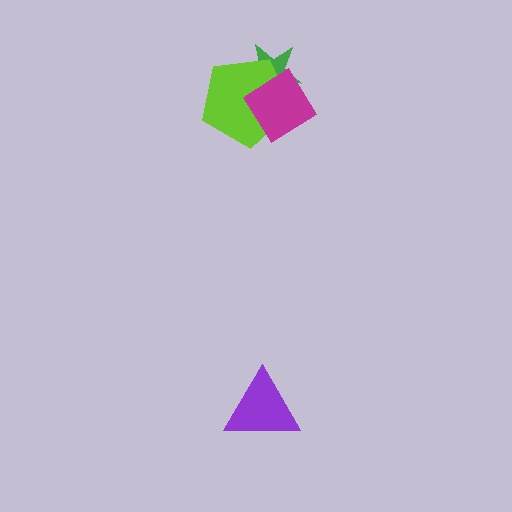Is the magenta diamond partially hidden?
No, no other shape covers it.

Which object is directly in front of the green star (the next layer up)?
The lime pentagon is directly in front of the green star.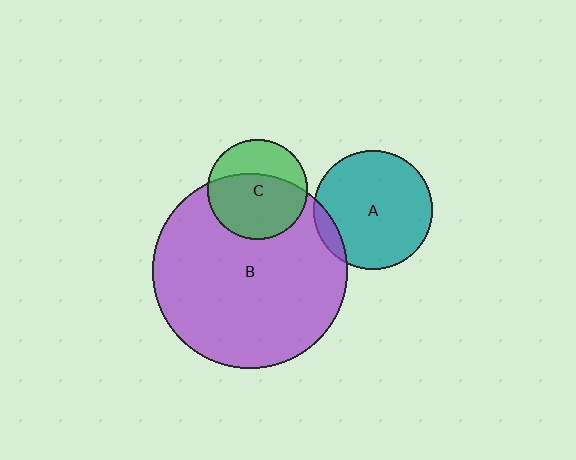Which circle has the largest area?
Circle B (purple).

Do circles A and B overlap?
Yes.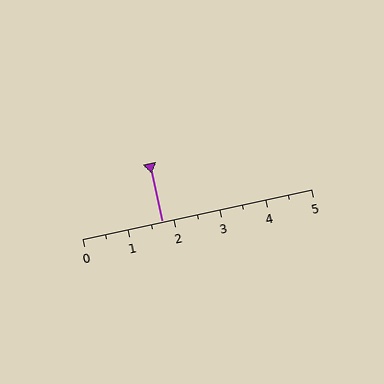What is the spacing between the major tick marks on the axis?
The major ticks are spaced 1 apart.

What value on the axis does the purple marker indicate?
The marker indicates approximately 1.8.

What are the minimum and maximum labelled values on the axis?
The axis runs from 0 to 5.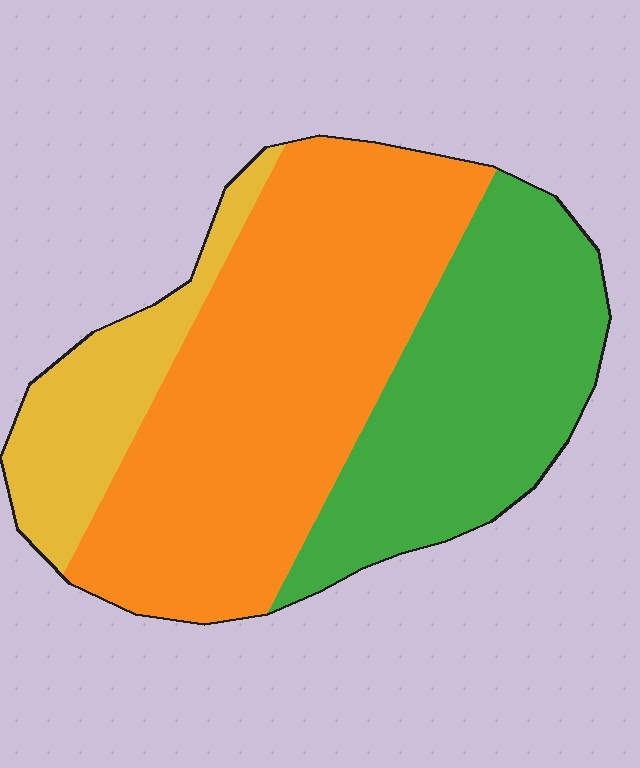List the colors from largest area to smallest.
From largest to smallest: orange, green, yellow.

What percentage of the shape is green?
Green takes up about one third (1/3) of the shape.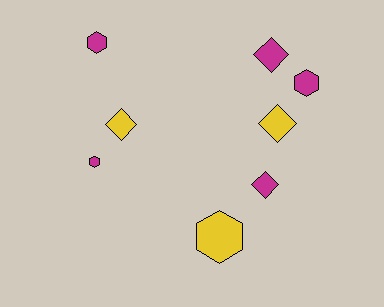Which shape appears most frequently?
Hexagon, with 4 objects.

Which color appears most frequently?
Magenta, with 5 objects.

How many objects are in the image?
There are 8 objects.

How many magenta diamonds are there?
There are 2 magenta diamonds.